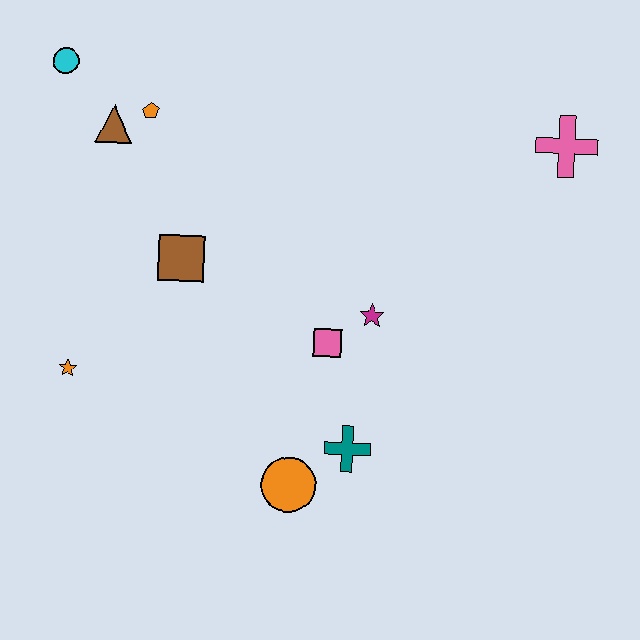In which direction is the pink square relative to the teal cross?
The pink square is above the teal cross.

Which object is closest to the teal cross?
The orange circle is closest to the teal cross.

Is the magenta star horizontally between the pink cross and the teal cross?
Yes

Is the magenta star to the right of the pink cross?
No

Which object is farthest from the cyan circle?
The pink cross is farthest from the cyan circle.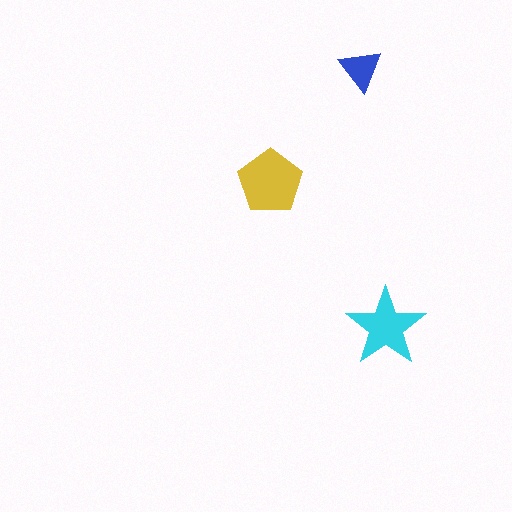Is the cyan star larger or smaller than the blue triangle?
Larger.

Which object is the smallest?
The blue triangle.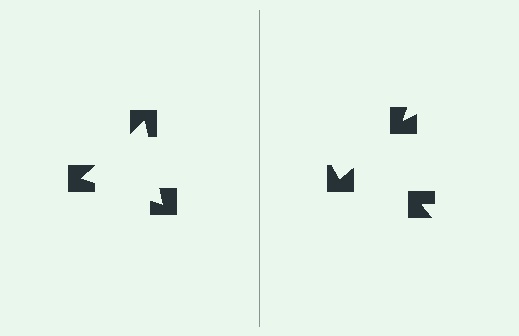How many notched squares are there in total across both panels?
6 — 3 on each side.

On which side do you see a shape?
An illusory triangle appears on the left side. On the right side the wedge cuts are rotated, so no coherent shape forms.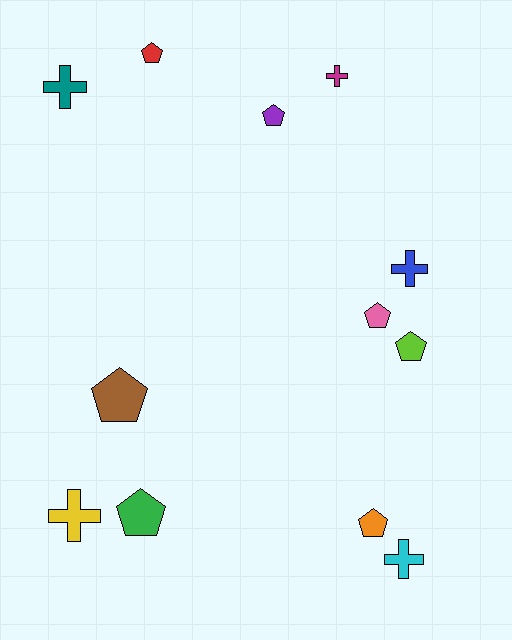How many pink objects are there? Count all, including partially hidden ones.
There is 1 pink object.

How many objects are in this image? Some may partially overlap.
There are 12 objects.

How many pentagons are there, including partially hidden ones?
There are 7 pentagons.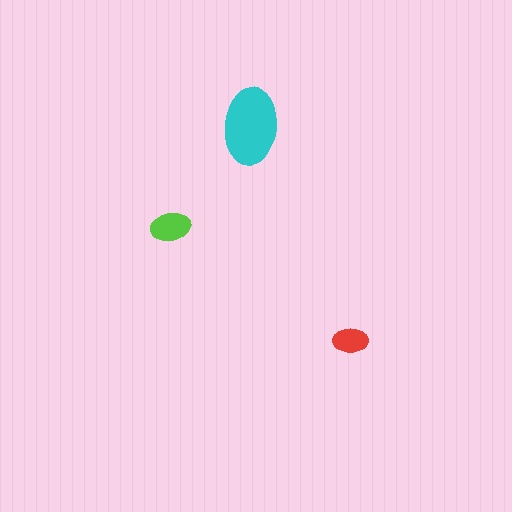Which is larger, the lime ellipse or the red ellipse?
The lime one.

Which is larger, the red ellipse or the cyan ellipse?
The cyan one.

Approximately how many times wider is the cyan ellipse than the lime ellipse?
About 2 times wider.